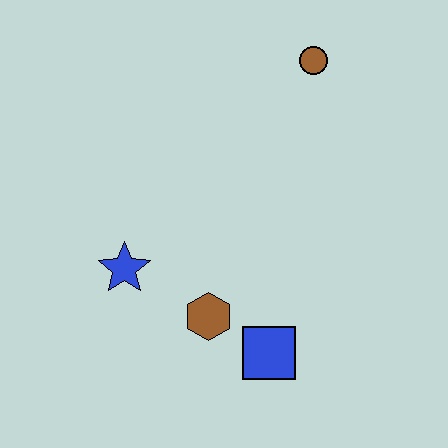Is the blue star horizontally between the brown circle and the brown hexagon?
No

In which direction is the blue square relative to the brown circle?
The blue square is below the brown circle.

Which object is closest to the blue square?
The brown hexagon is closest to the blue square.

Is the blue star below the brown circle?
Yes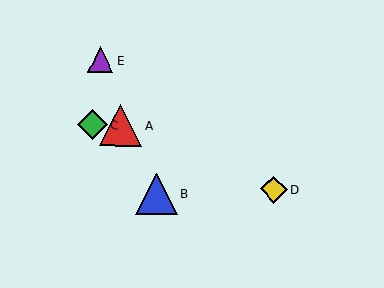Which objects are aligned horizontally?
Objects A, C are aligned horizontally.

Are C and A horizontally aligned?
Yes, both are at y≈125.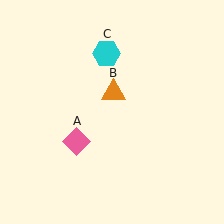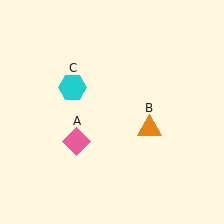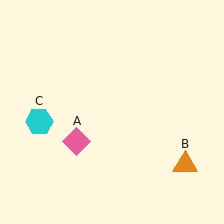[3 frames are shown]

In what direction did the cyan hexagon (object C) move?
The cyan hexagon (object C) moved down and to the left.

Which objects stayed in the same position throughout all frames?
Pink diamond (object A) remained stationary.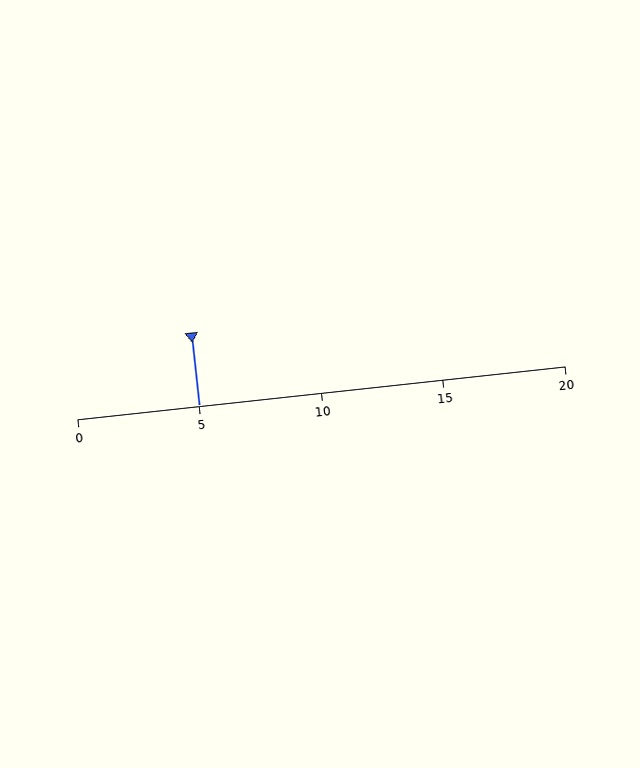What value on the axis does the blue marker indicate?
The marker indicates approximately 5.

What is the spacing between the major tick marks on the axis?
The major ticks are spaced 5 apart.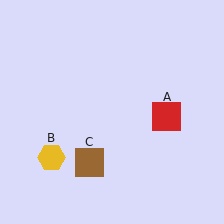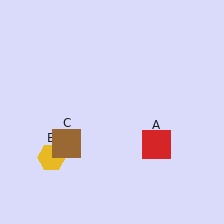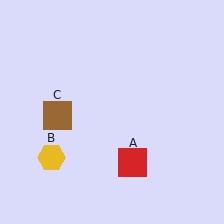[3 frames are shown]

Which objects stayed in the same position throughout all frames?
Yellow hexagon (object B) remained stationary.